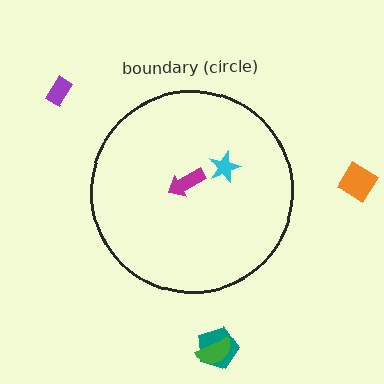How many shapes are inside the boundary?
2 inside, 4 outside.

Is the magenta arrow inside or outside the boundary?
Inside.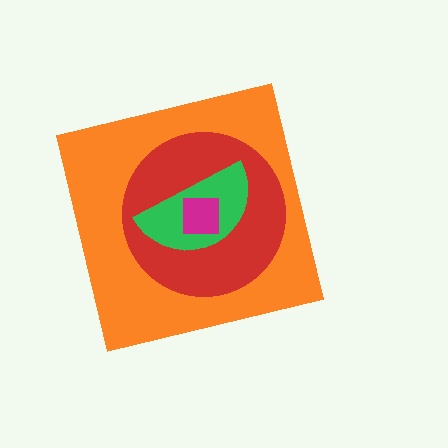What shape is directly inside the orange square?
The red circle.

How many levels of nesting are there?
4.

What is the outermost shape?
The orange square.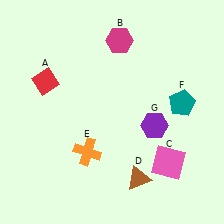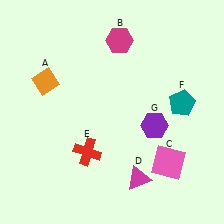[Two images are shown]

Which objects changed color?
A changed from red to orange. D changed from brown to magenta. E changed from orange to red.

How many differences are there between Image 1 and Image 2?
There are 3 differences between the two images.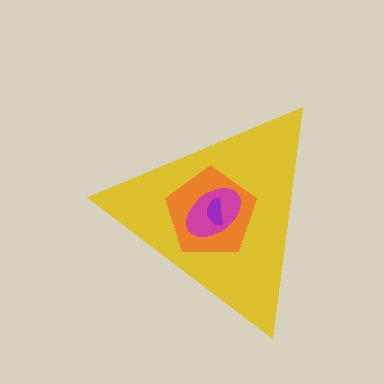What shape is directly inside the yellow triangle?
The orange pentagon.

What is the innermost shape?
The purple semicircle.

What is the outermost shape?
The yellow triangle.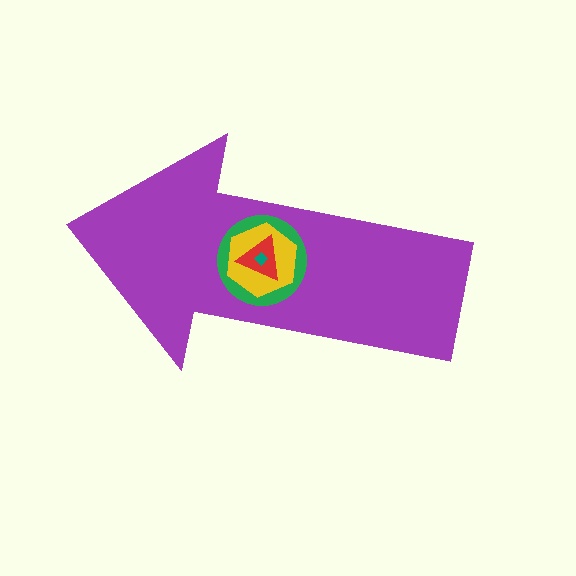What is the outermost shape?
The purple arrow.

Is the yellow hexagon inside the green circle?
Yes.